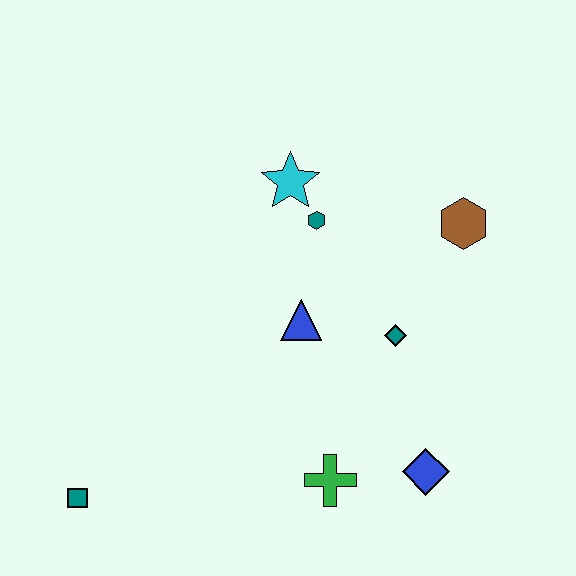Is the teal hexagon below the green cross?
No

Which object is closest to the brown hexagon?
The teal diamond is closest to the brown hexagon.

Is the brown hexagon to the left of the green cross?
No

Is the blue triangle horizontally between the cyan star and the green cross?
Yes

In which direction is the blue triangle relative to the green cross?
The blue triangle is above the green cross.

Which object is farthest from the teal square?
The brown hexagon is farthest from the teal square.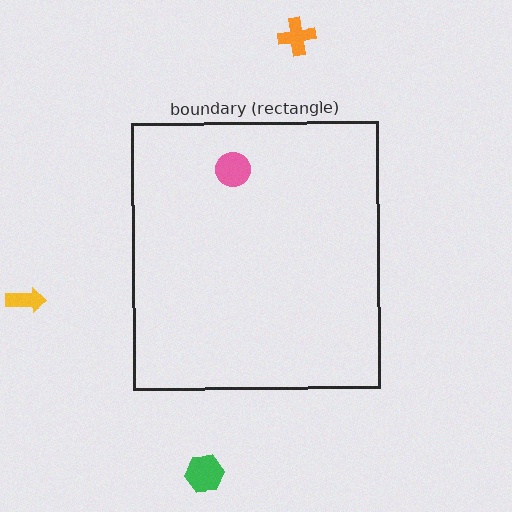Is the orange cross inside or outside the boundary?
Outside.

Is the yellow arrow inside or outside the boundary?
Outside.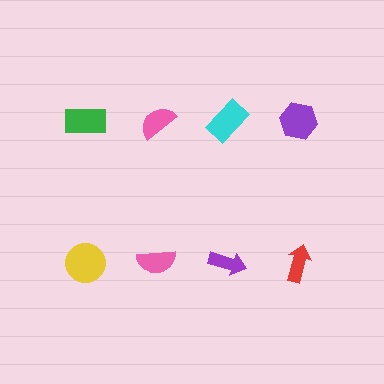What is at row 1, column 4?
A purple hexagon.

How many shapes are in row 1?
4 shapes.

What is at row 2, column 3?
A purple arrow.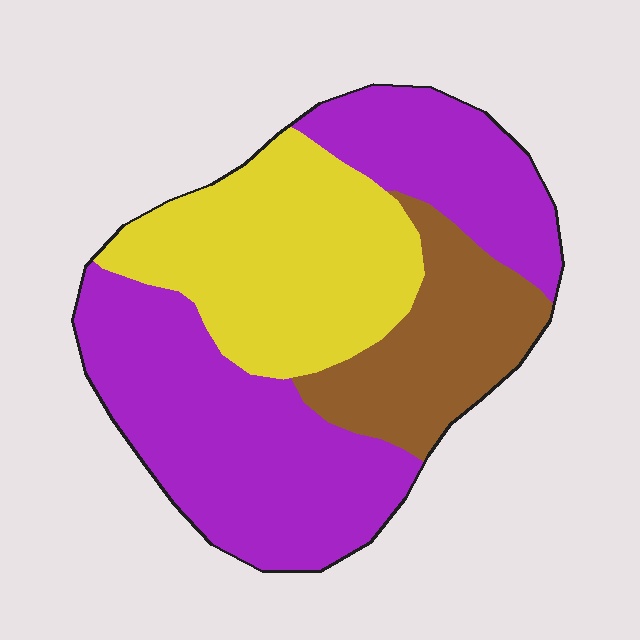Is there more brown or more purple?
Purple.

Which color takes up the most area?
Purple, at roughly 50%.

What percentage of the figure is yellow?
Yellow takes up about one third (1/3) of the figure.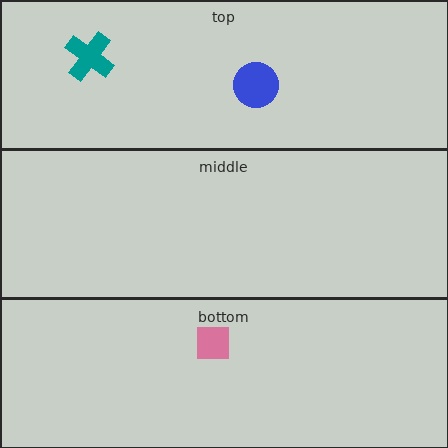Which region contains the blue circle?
The top region.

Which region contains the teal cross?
The top region.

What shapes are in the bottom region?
The pink square.